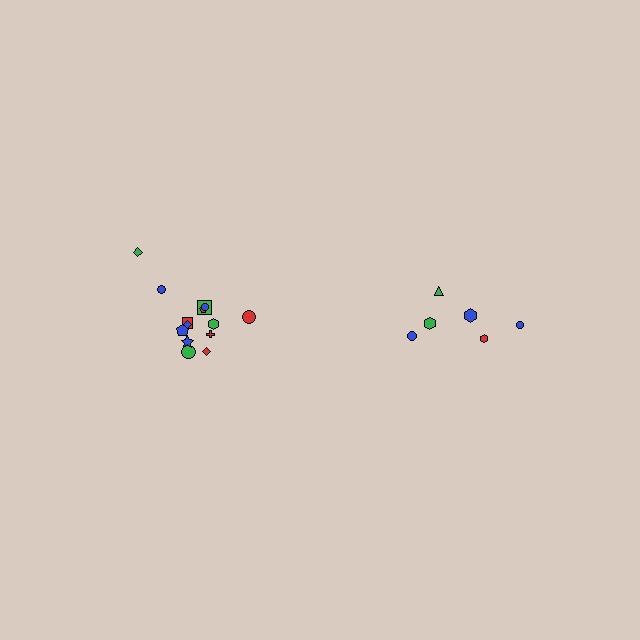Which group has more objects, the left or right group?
The left group.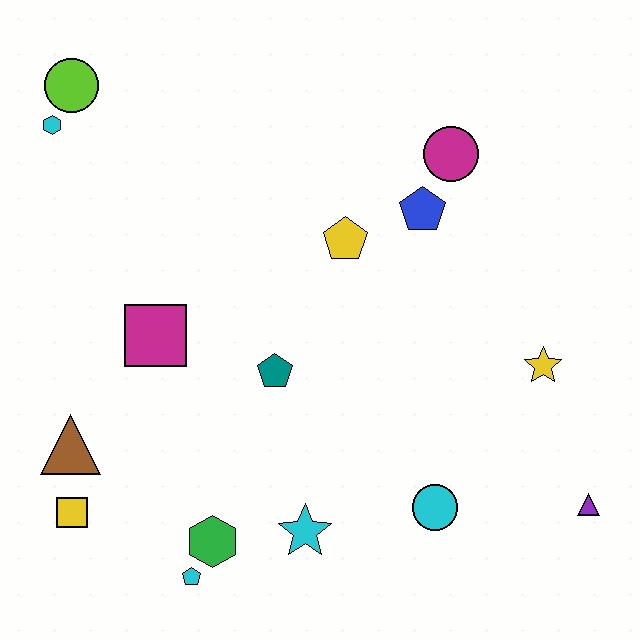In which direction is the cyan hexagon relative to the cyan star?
The cyan hexagon is above the cyan star.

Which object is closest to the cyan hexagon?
The lime circle is closest to the cyan hexagon.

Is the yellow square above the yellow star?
No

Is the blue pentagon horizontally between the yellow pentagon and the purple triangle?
Yes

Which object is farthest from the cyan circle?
The lime circle is farthest from the cyan circle.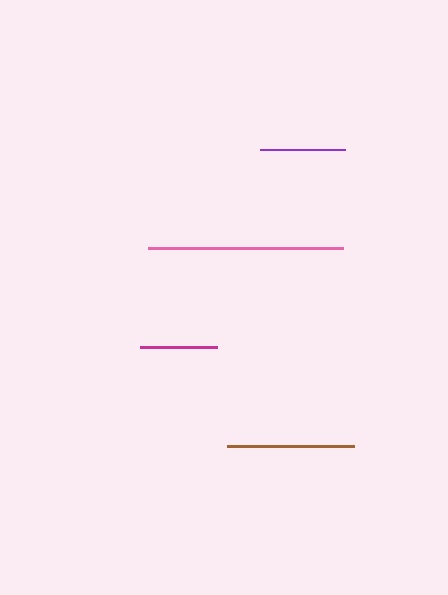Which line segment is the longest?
The pink line is the longest at approximately 195 pixels.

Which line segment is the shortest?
The magenta line is the shortest at approximately 77 pixels.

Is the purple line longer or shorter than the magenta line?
The purple line is longer than the magenta line.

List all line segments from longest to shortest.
From longest to shortest: pink, brown, purple, magenta.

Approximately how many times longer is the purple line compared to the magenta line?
The purple line is approximately 1.1 times the length of the magenta line.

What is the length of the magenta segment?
The magenta segment is approximately 77 pixels long.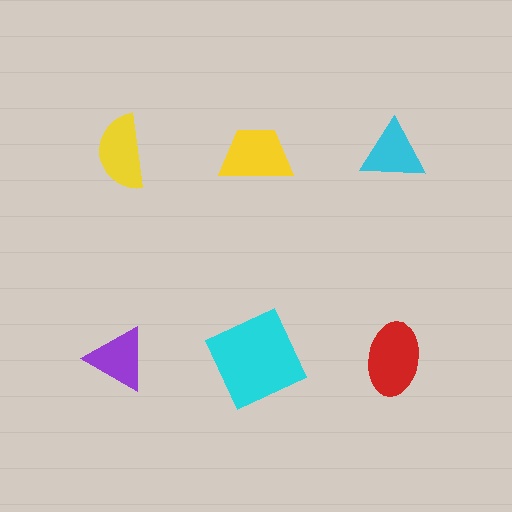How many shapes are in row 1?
3 shapes.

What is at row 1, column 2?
A yellow trapezoid.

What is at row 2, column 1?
A purple triangle.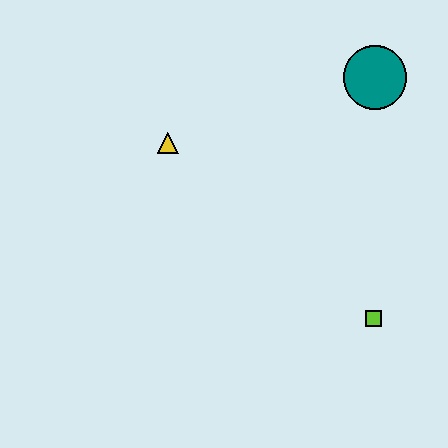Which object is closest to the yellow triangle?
The teal circle is closest to the yellow triangle.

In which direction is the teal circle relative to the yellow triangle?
The teal circle is to the right of the yellow triangle.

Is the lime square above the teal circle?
No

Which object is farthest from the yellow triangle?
The lime square is farthest from the yellow triangle.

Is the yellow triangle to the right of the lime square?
No